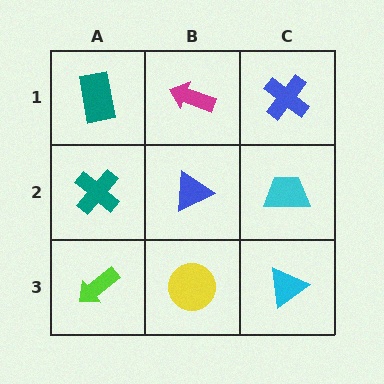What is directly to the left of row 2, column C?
A blue triangle.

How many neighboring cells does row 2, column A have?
3.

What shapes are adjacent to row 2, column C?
A blue cross (row 1, column C), a cyan triangle (row 3, column C), a blue triangle (row 2, column B).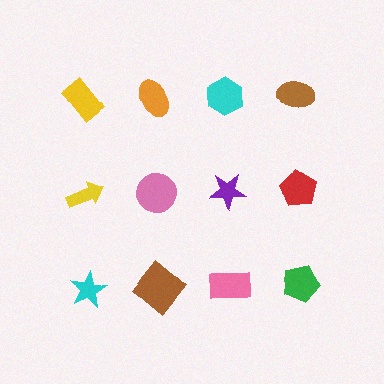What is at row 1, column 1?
A yellow rectangle.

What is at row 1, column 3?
A cyan hexagon.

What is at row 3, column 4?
A green pentagon.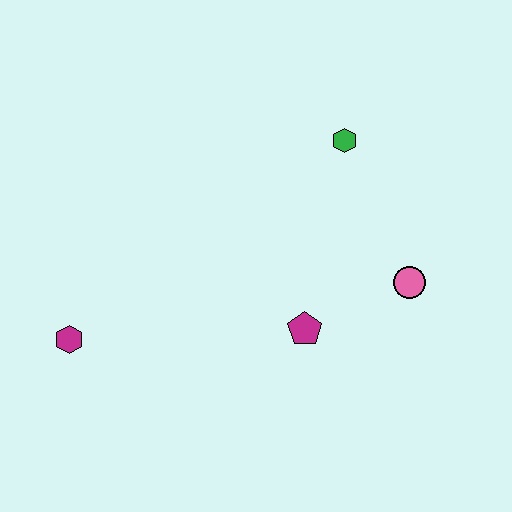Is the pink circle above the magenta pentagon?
Yes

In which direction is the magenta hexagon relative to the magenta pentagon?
The magenta hexagon is to the left of the magenta pentagon.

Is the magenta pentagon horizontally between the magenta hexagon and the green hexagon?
Yes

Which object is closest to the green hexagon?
The pink circle is closest to the green hexagon.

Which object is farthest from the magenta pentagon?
The magenta hexagon is farthest from the magenta pentagon.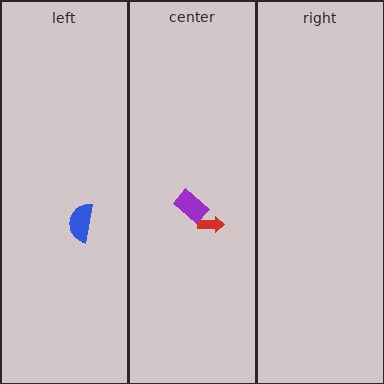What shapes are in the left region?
The blue semicircle.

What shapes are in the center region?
The red arrow, the purple rectangle.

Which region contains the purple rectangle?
The center region.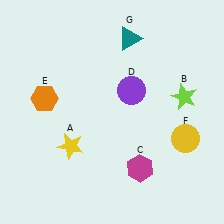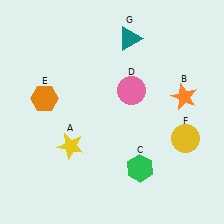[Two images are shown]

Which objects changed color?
B changed from lime to orange. C changed from magenta to green. D changed from purple to pink.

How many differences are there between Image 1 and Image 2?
There are 3 differences between the two images.